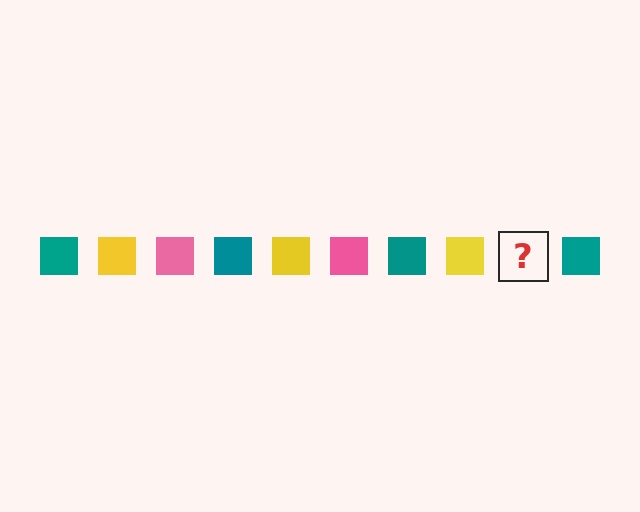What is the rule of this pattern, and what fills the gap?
The rule is that the pattern cycles through teal, yellow, pink squares. The gap should be filled with a pink square.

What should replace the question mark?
The question mark should be replaced with a pink square.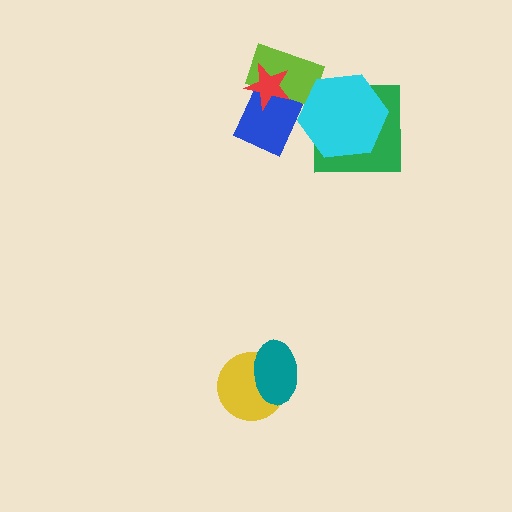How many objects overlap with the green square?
1 object overlaps with the green square.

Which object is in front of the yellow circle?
The teal ellipse is in front of the yellow circle.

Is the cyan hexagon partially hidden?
No, no other shape covers it.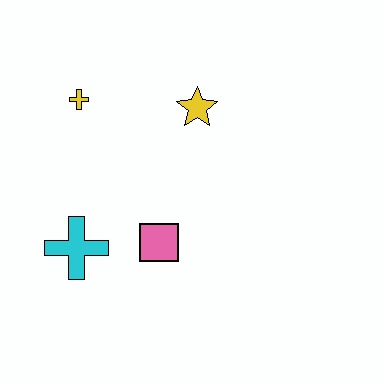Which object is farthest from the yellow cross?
The pink square is farthest from the yellow cross.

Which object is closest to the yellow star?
The yellow cross is closest to the yellow star.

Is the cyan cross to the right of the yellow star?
No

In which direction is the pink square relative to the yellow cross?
The pink square is below the yellow cross.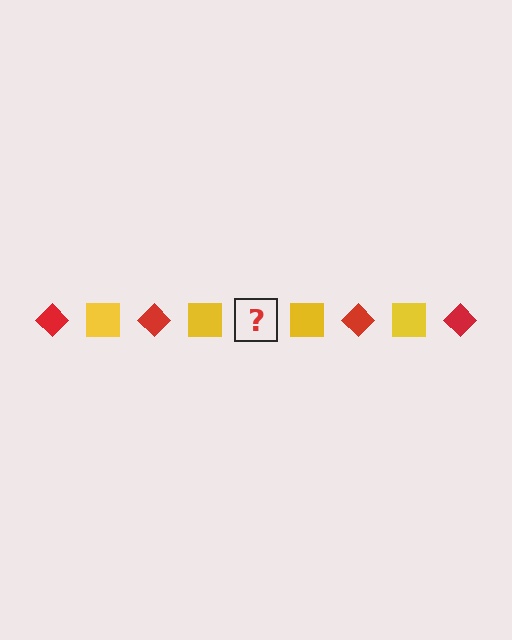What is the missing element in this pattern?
The missing element is a red diamond.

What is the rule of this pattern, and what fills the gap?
The rule is that the pattern alternates between red diamond and yellow square. The gap should be filled with a red diamond.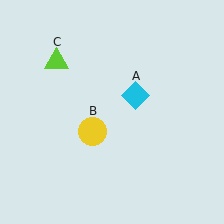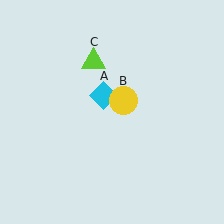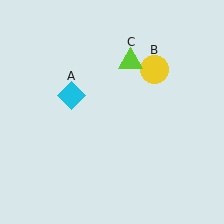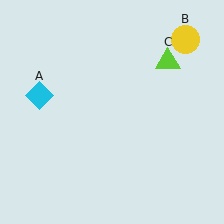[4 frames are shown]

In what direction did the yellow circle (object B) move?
The yellow circle (object B) moved up and to the right.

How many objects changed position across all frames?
3 objects changed position: cyan diamond (object A), yellow circle (object B), lime triangle (object C).